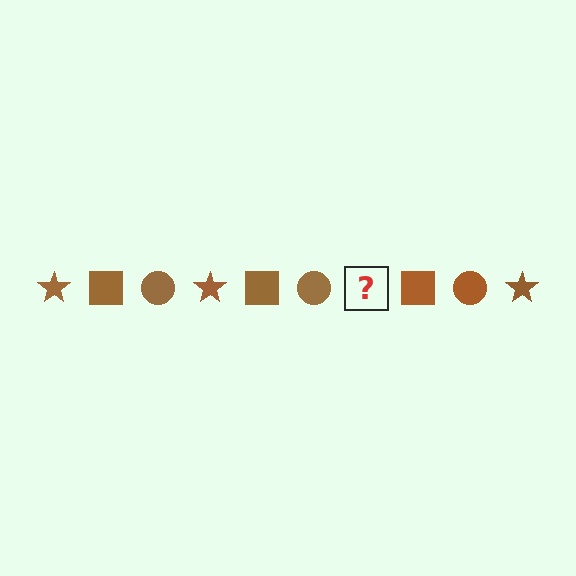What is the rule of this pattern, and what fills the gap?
The rule is that the pattern cycles through star, square, circle shapes in brown. The gap should be filled with a brown star.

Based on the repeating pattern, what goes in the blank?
The blank should be a brown star.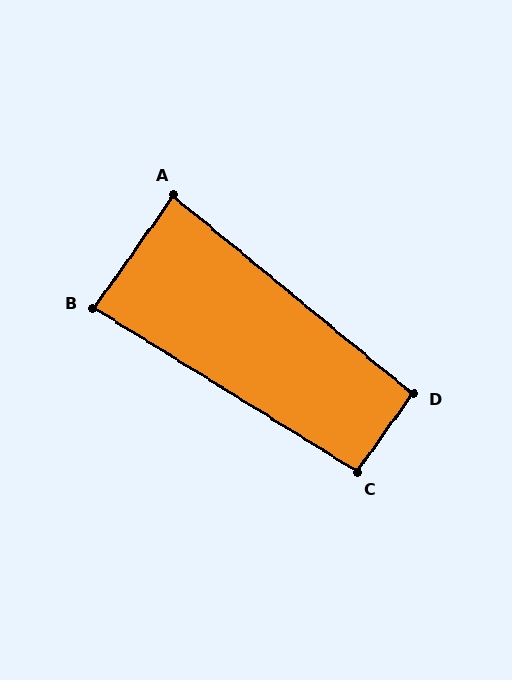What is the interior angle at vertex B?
Approximately 86 degrees (approximately right).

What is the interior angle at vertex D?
Approximately 94 degrees (approximately right).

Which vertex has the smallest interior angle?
A, at approximately 86 degrees.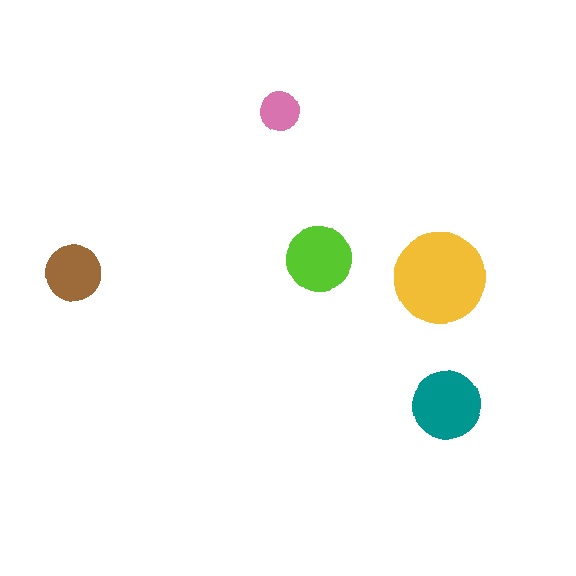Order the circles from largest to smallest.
the yellow one, the teal one, the lime one, the brown one, the pink one.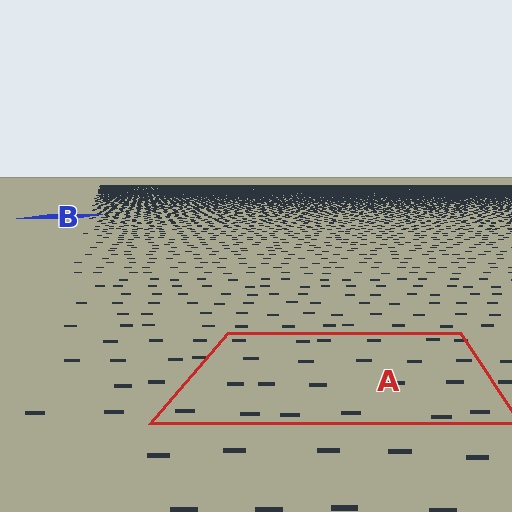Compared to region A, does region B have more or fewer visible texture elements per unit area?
Region B has more texture elements per unit area — they are packed more densely because it is farther away.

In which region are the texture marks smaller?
The texture marks are smaller in region B, because it is farther away.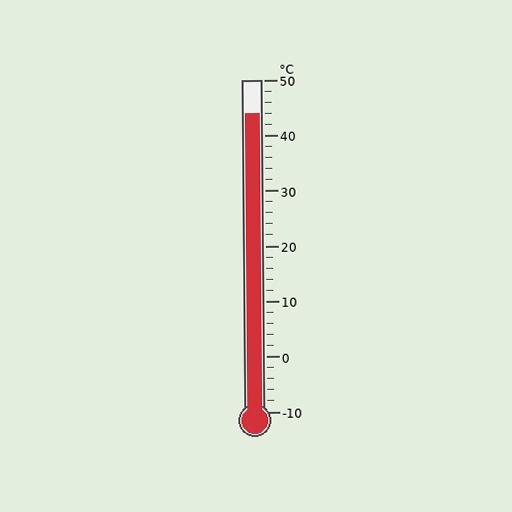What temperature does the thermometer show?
The thermometer shows approximately 44°C.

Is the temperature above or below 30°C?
The temperature is above 30°C.